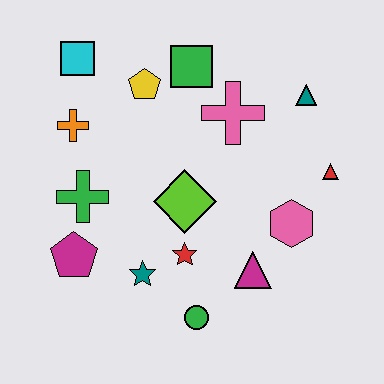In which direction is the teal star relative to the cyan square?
The teal star is below the cyan square.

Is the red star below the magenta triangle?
No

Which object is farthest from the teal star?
The teal triangle is farthest from the teal star.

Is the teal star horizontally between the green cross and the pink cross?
Yes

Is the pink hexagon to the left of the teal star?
No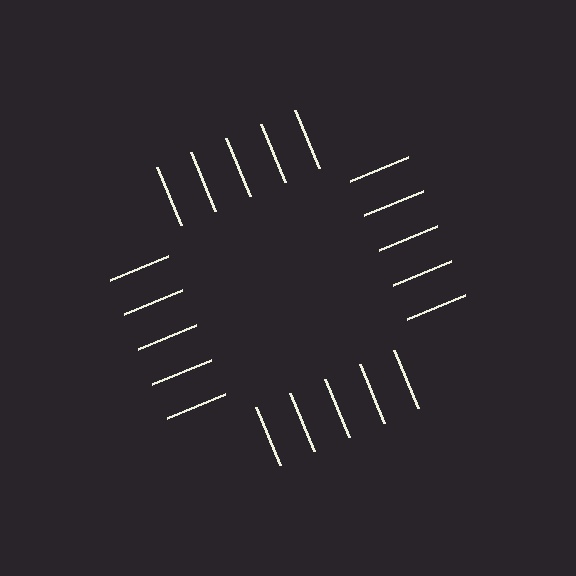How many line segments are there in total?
20 — 5 along each of the 4 edges.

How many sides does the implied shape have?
4 sides — the line-ends trace a square.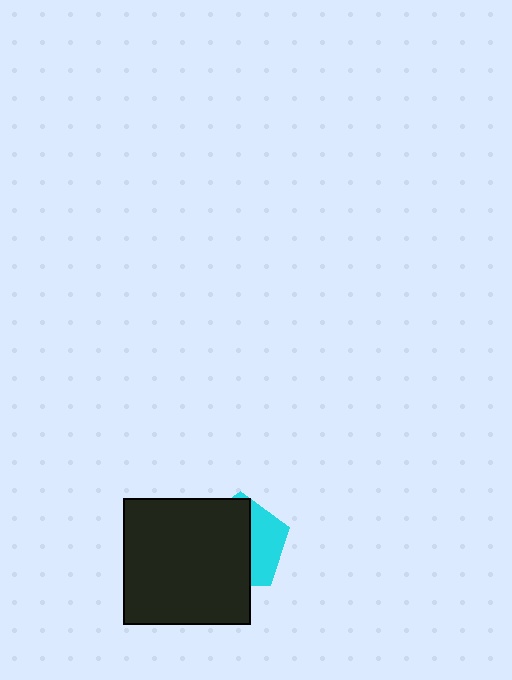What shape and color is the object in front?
The object in front is a black square.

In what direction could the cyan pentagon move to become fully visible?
The cyan pentagon could move right. That would shift it out from behind the black square entirely.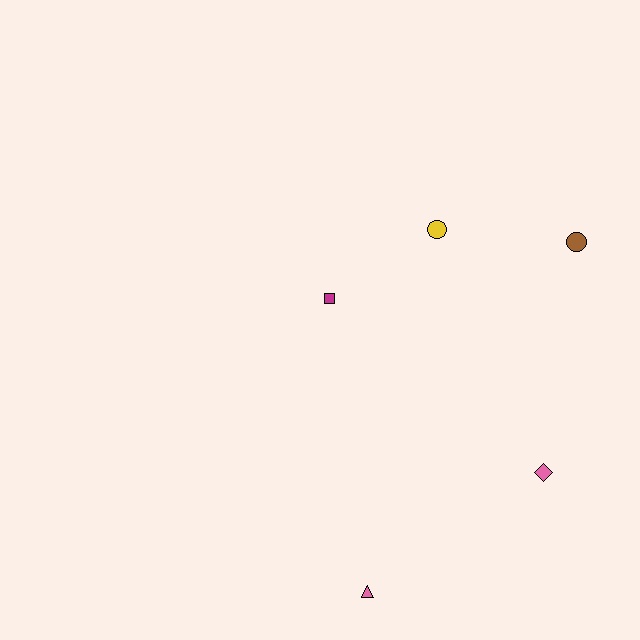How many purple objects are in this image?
There are no purple objects.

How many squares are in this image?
There is 1 square.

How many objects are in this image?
There are 5 objects.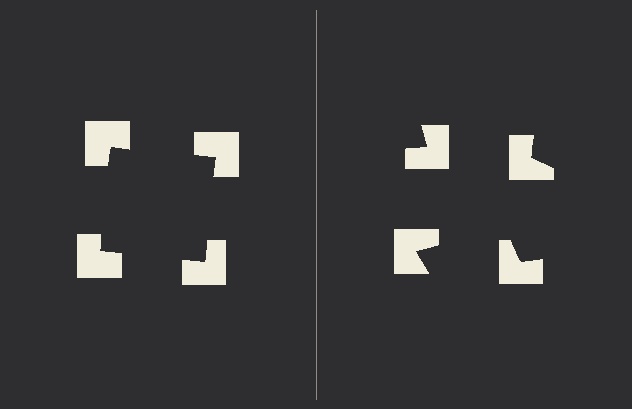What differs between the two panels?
The notched squares are positioned identically on both sides; only the wedge orientations differ. On the left they align to a square; on the right they are misaligned.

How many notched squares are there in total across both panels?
8 — 4 on each side.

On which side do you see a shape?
An illusory square appears on the left side. On the right side the wedge cuts are rotated, so no coherent shape forms.